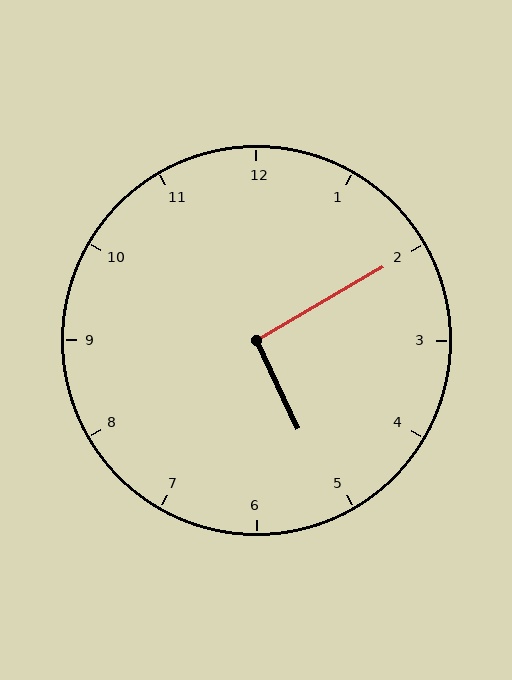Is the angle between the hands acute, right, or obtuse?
It is right.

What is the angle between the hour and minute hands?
Approximately 95 degrees.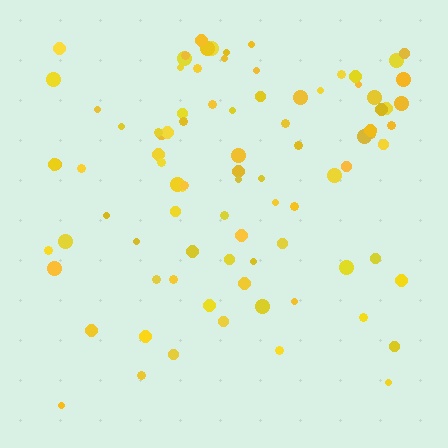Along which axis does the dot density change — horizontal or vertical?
Vertical.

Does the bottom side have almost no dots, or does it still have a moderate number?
Still a moderate number, just noticeably fewer than the top.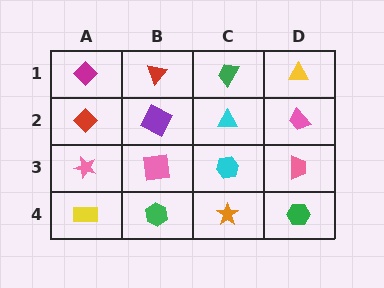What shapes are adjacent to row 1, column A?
A red diamond (row 2, column A), a red triangle (row 1, column B).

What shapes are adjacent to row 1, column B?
A purple square (row 2, column B), a magenta diamond (row 1, column A), a green trapezoid (row 1, column C).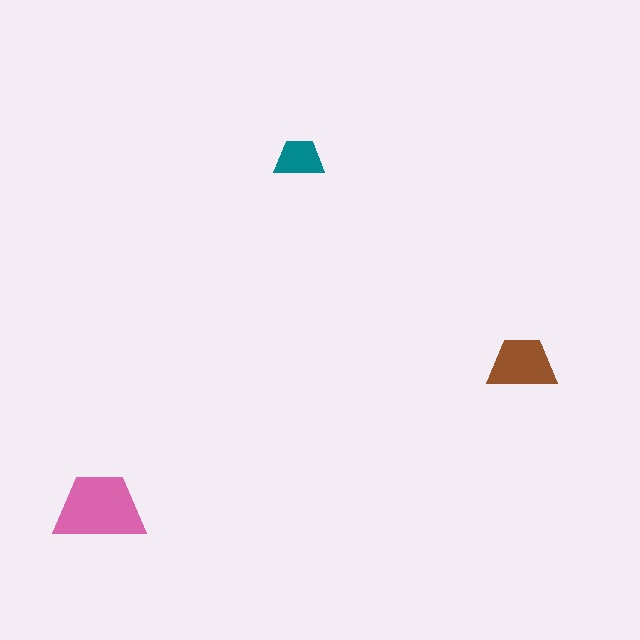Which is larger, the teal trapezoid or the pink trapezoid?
The pink one.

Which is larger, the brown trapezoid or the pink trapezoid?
The pink one.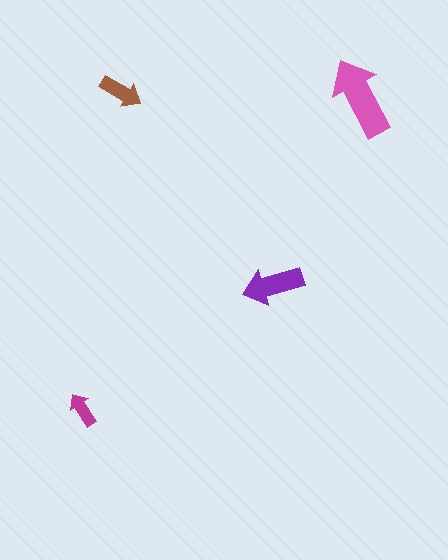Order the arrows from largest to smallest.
the pink one, the purple one, the brown one, the magenta one.